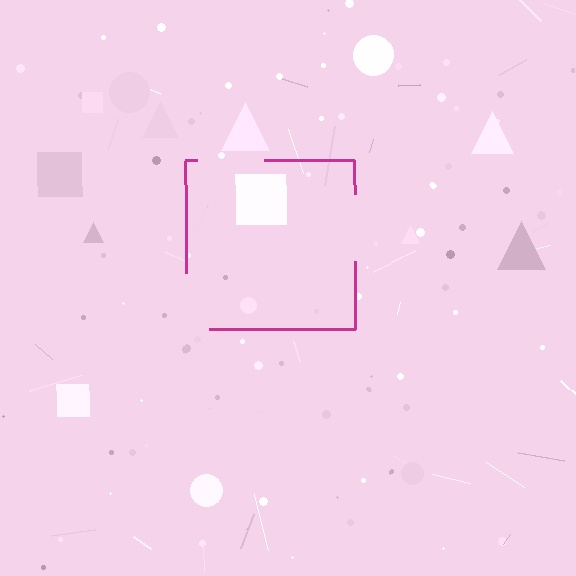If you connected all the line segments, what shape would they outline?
They would outline a square.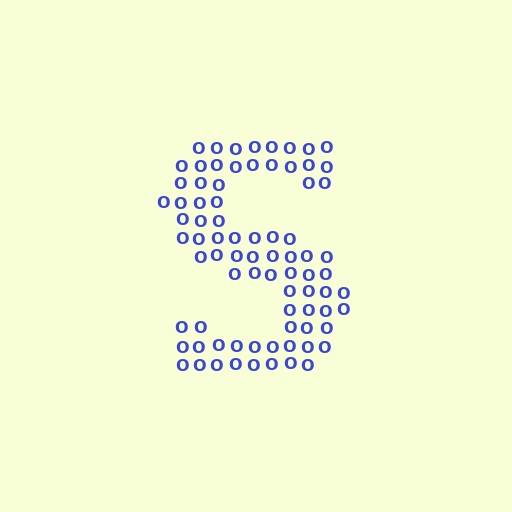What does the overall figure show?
The overall figure shows the letter S.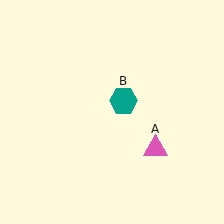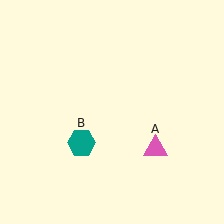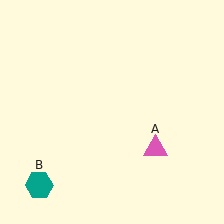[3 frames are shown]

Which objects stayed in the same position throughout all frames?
Pink triangle (object A) remained stationary.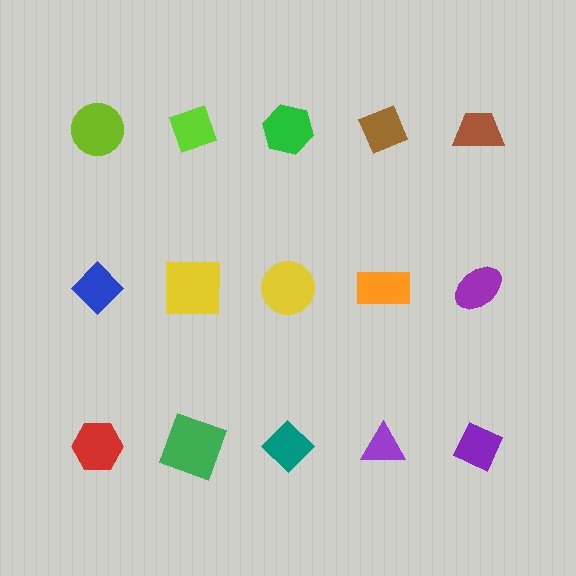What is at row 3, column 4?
A purple triangle.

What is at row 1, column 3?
A green hexagon.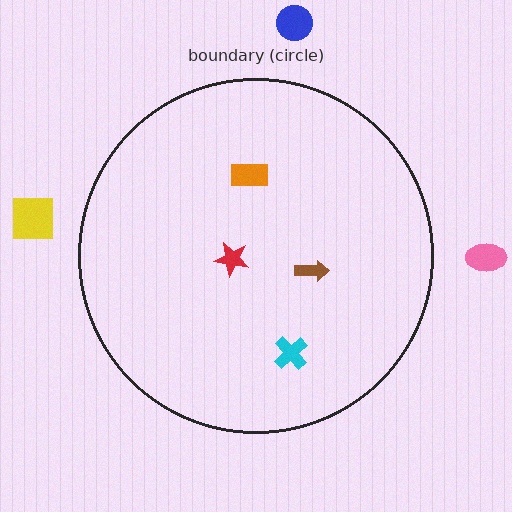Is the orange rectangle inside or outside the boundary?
Inside.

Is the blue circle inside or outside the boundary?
Outside.